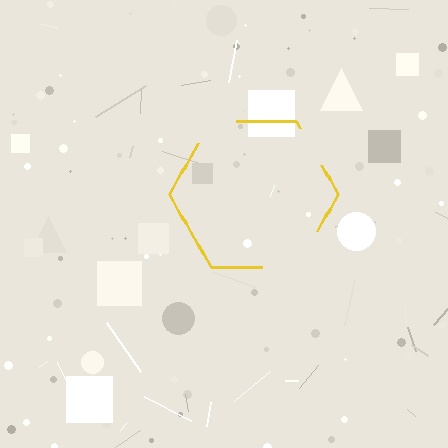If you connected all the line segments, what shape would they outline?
They would outline a hexagon.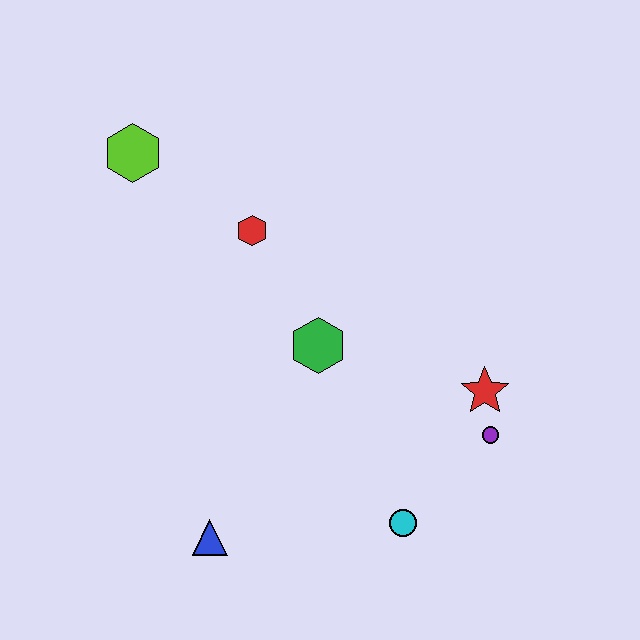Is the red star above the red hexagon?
No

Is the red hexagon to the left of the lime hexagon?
No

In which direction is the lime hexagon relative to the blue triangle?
The lime hexagon is above the blue triangle.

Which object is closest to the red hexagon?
The green hexagon is closest to the red hexagon.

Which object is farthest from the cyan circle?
The lime hexagon is farthest from the cyan circle.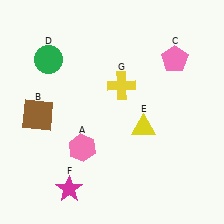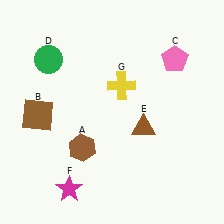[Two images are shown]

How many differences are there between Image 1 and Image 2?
There are 2 differences between the two images.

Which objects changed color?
A changed from pink to brown. E changed from yellow to brown.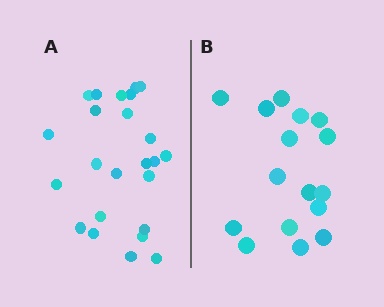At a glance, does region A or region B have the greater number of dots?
Region A (the left region) has more dots.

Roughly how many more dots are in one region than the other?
Region A has roughly 8 or so more dots than region B.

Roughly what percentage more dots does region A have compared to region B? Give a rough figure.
About 50% more.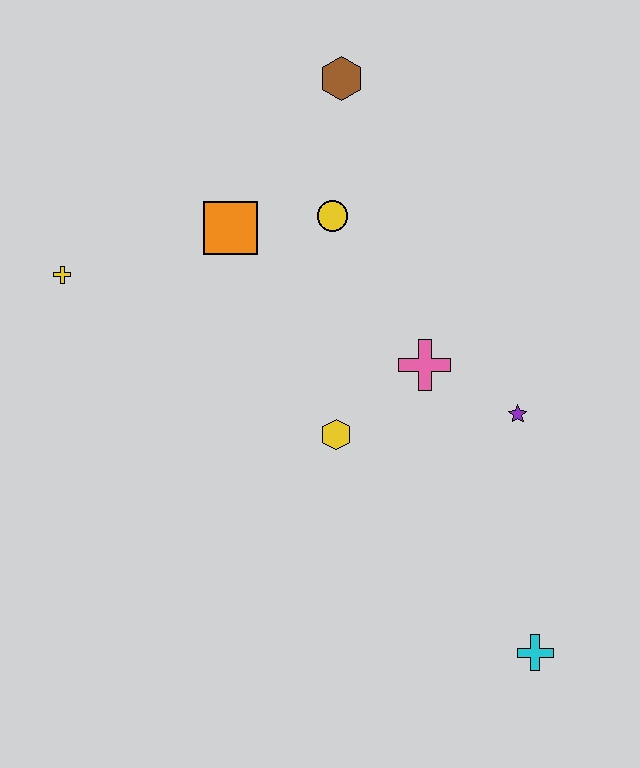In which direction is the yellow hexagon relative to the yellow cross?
The yellow hexagon is to the right of the yellow cross.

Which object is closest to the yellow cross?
The orange square is closest to the yellow cross.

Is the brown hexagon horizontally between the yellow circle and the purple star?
Yes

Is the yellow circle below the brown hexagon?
Yes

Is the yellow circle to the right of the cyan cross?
No